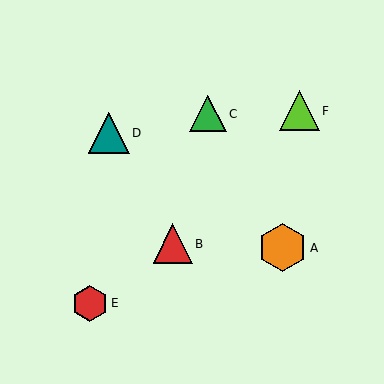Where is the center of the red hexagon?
The center of the red hexagon is at (90, 303).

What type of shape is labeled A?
Shape A is an orange hexagon.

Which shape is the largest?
The orange hexagon (labeled A) is the largest.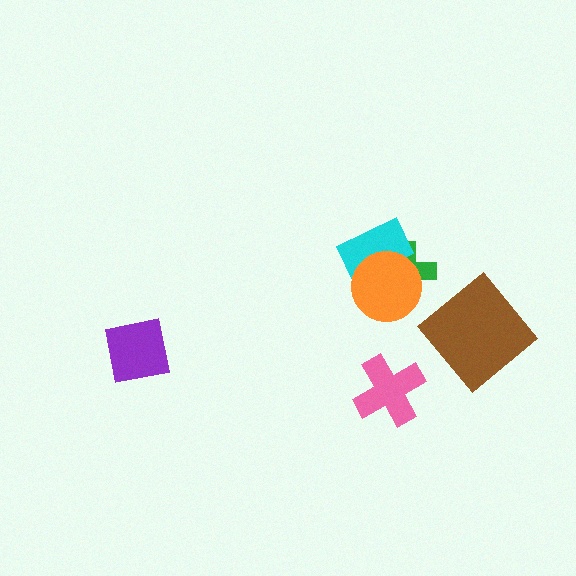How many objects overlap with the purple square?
0 objects overlap with the purple square.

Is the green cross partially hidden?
Yes, it is partially covered by another shape.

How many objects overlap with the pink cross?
0 objects overlap with the pink cross.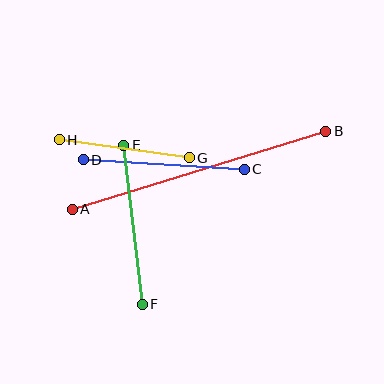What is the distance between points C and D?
The distance is approximately 162 pixels.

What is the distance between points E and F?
The distance is approximately 160 pixels.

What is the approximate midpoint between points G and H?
The midpoint is at approximately (124, 149) pixels.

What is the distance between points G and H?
The distance is approximately 131 pixels.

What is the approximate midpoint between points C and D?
The midpoint is at approximately (164, 165) pixels.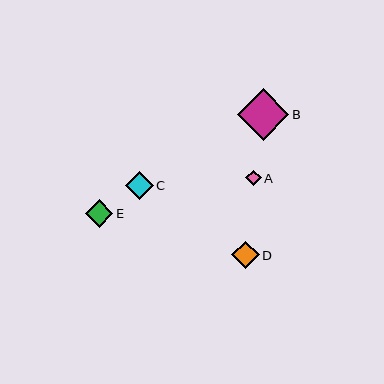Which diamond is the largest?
Diamond B is the largest with a size of approximately 52 pixels.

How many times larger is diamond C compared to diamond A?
Diamond C is approximately 1.8 times the size of diamond A.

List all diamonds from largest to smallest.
From largest to smallest: B, C, D, E, A.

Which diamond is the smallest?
Diamond A is the smallest with a size of approximately 15 pixels.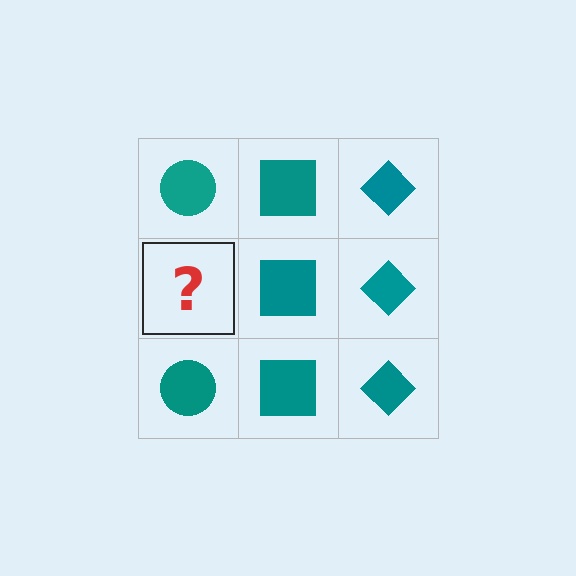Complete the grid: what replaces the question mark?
The question mark should be replaced with a teal circle.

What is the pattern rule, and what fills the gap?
The rule is that each column has a consistent shape. The gap should be filled with a teal circle.